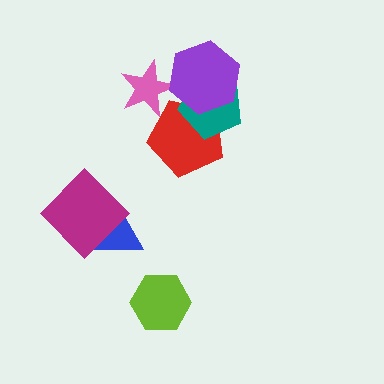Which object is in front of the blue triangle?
The magenta diamond is in front of the blue triangle.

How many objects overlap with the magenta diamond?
1 object overlaps with the magenta diamond.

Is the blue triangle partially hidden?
Yes, it is partially covered by another shape.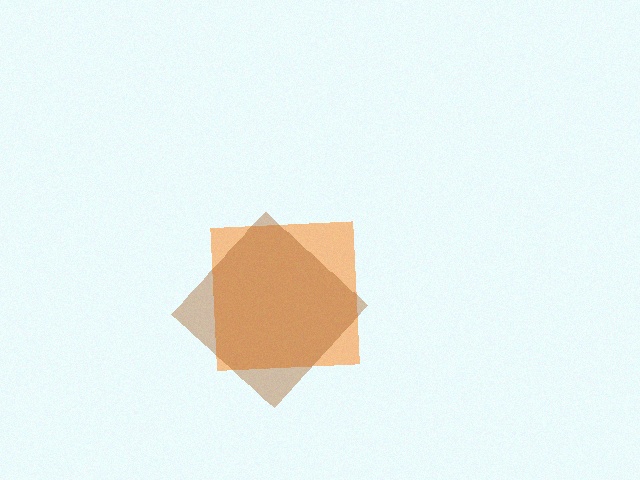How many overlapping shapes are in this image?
There are 2 overlapping shapes in the image.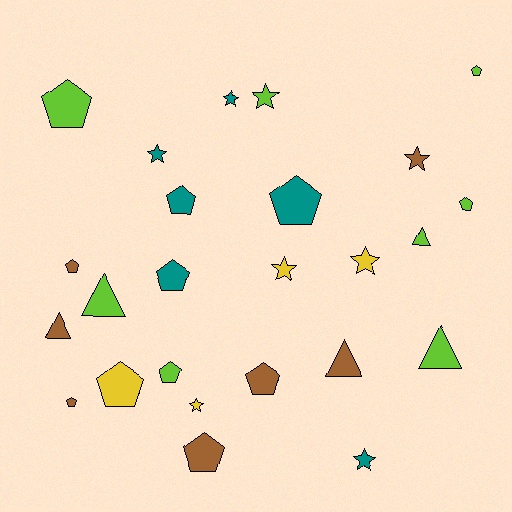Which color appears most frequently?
Lime, with 8 objects.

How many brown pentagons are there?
There are 4 brown pentagons.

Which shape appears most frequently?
Pentagon, with 12 objects.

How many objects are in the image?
There are 25 objects.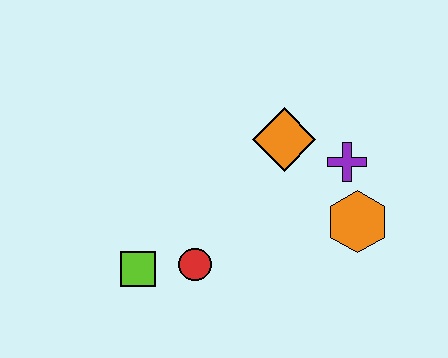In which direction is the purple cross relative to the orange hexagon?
The purple cross is above the orange hexagon.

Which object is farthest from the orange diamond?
The lime square is farthest from the orange diamond.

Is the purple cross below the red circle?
No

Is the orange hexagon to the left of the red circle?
No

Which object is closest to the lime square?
The red circle is closest to the lime square.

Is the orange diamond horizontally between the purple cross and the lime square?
Yes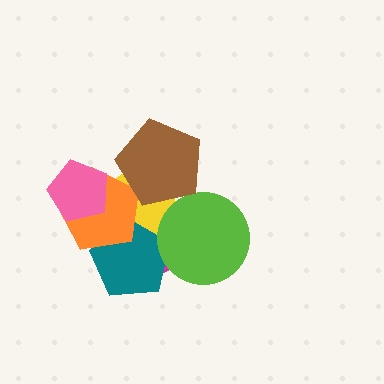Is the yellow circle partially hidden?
Yes, it is partially covered by another shape.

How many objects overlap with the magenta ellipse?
5 objects overlap with the magenta ellipse.